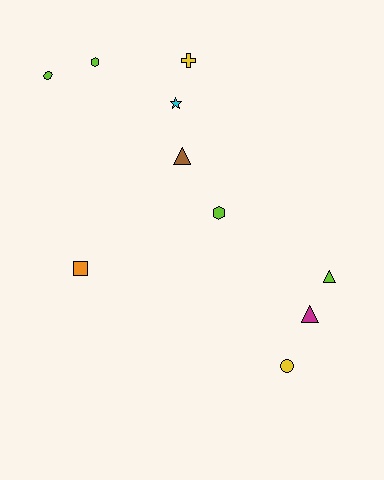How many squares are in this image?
There is 1 square.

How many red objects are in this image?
There are no red objects.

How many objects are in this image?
There are 10 objects.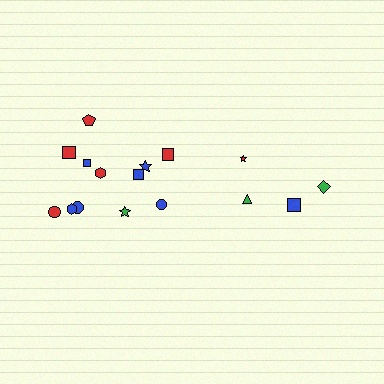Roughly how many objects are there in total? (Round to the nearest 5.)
Roughly 15 objects in total.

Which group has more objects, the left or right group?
The left group.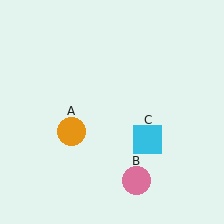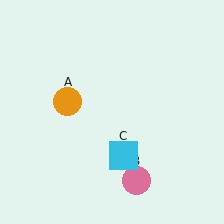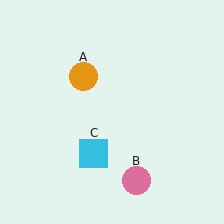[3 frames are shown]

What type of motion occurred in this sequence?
The orange circle (object A), cyan square (object C) rotated clockwise around the center of the scene.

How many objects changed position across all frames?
2 objects changed position: orange circle (object A), cyan square (object C).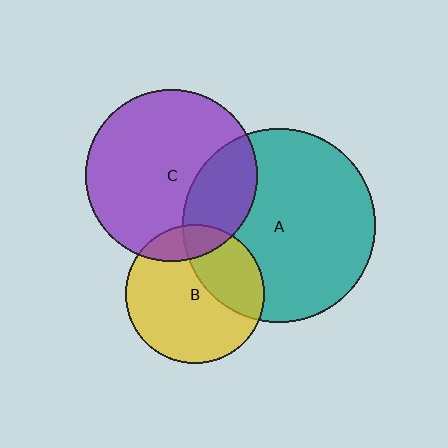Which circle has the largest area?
Circle A (teal).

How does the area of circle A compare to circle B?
Approximately 2.0 times.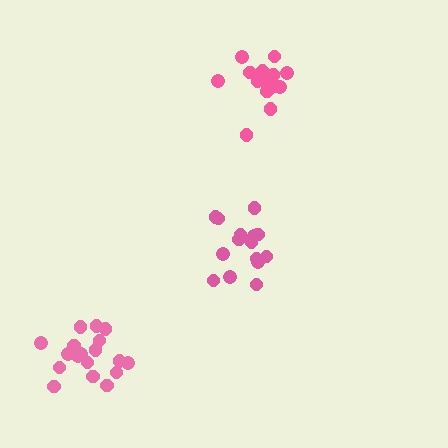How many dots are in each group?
Group 1: 18 dots, Group 2: 15 dots, Group 3: 15 dots (48 total).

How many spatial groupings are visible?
There are 3 spatial groupings.